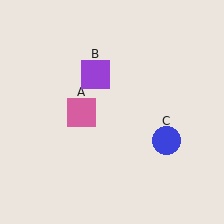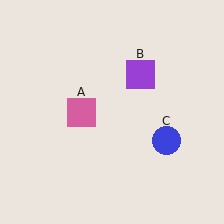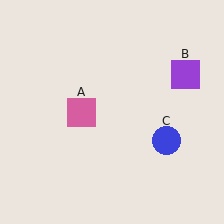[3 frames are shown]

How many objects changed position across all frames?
1 object changed position: purple square (object B).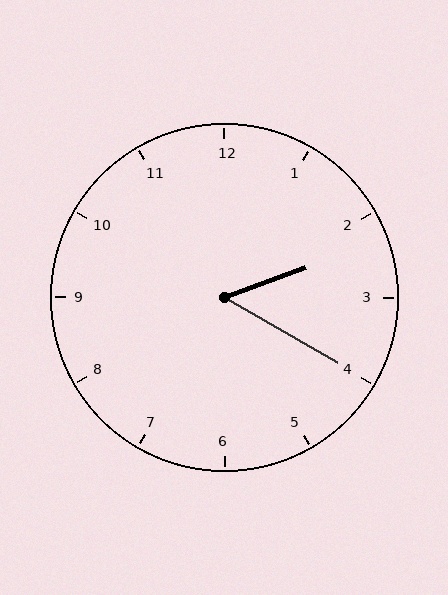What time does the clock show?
2:20.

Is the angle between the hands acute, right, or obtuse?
It is acute.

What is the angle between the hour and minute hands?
Approximately 50 degrees.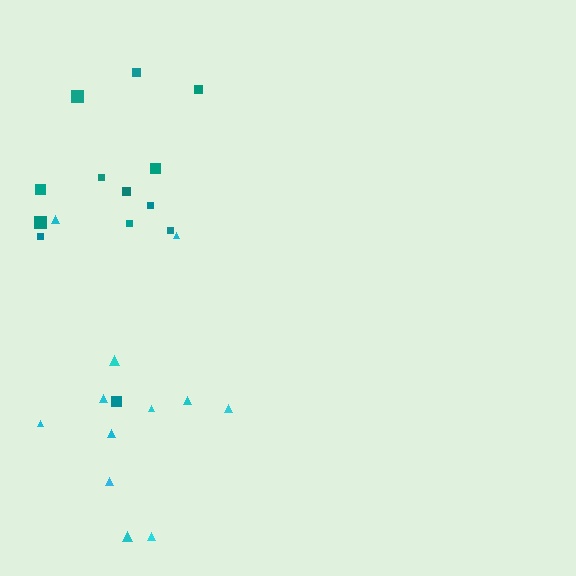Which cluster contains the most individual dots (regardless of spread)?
Teal (13).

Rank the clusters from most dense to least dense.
teal, cyan.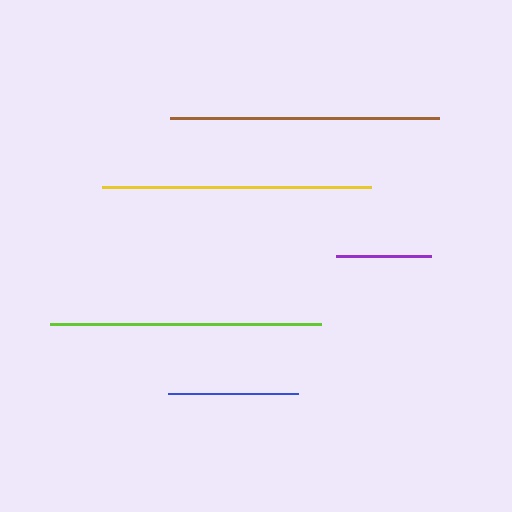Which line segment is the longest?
The lime line is the longest at approximately 271 pixels.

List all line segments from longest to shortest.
From longest to shortest: lime, yellow, brown, blue, purple.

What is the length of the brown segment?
The brown segment is approximately 269 pixels long.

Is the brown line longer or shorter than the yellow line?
The yellow line is longer than the brown line.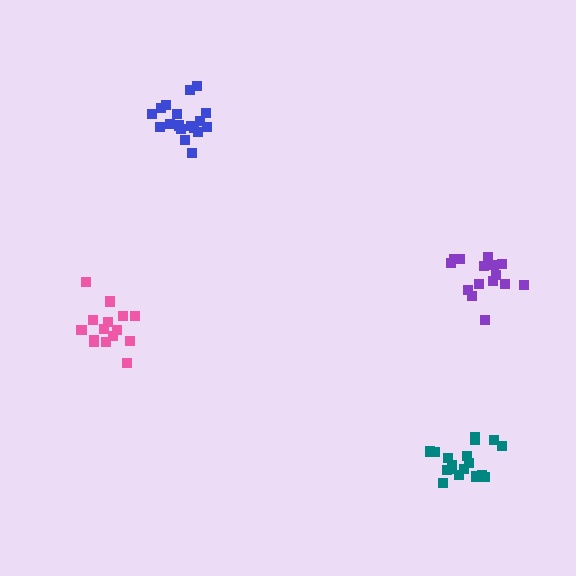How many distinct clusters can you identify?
There are 4 distinct clusters.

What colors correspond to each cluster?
The clusters are colored: pink, purple, teal, blue.